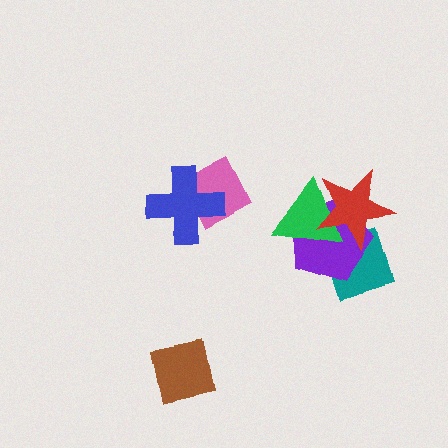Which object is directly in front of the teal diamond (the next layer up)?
The purple pentagon is directly in front of the teal diamond.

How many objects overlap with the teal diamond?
3 objects overlap with the teal diamond.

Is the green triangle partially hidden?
Yes, it is partially covered by another shape.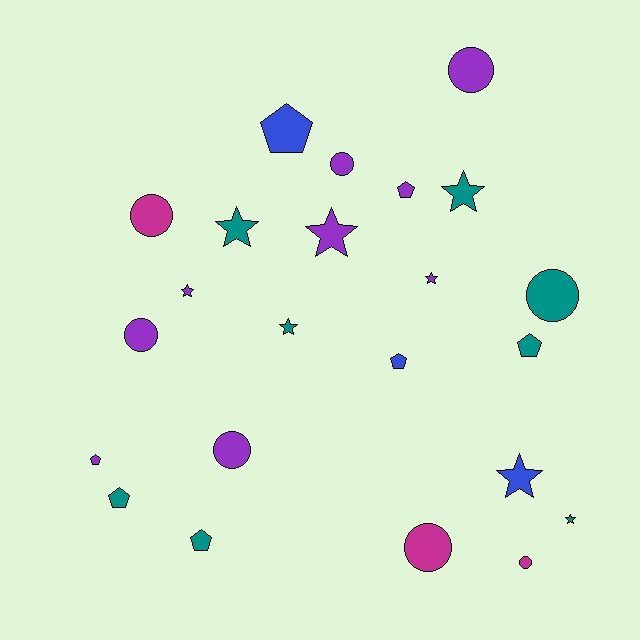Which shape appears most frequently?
Star, with 8 objects.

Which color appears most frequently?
Purple, with 9 objects.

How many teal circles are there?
There is 1 teal circle.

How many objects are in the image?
There are 23 objects.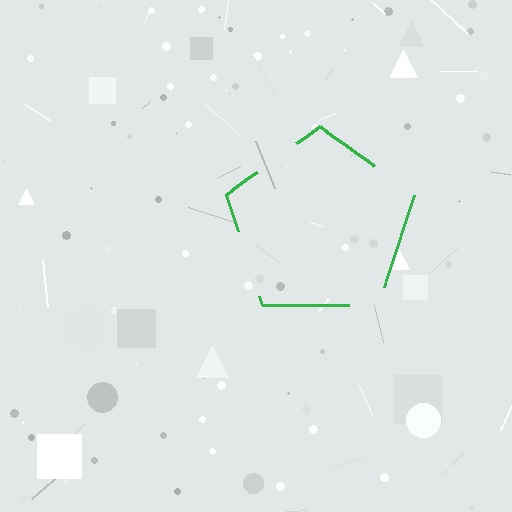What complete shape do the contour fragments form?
The contour fragments form a pentagon.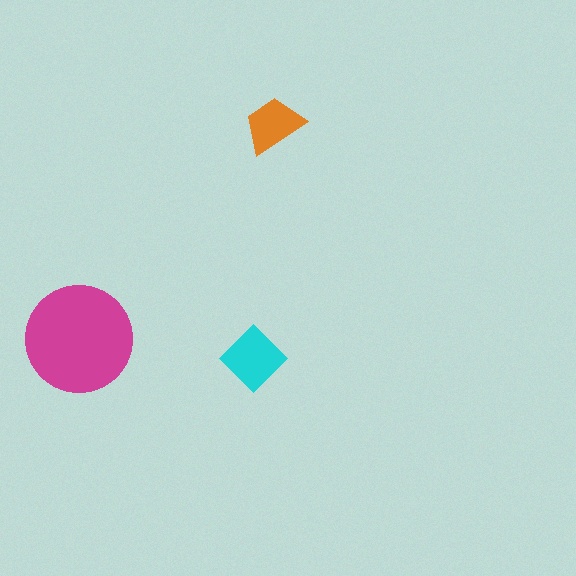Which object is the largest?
The magenta circle.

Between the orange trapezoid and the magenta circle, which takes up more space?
The magenta circle.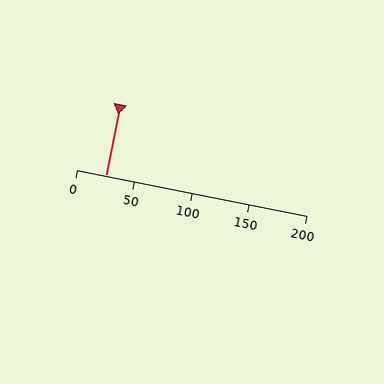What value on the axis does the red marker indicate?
The marker indicates approximately 25.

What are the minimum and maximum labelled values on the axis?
The axis runs from 0 to 200.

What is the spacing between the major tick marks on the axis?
The major ticks are spaced 50 apart.